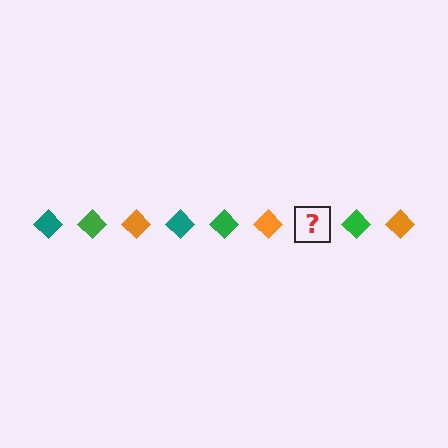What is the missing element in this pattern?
The missing element is a teal diamond.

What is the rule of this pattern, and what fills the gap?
The rule is that the pattern cycles through teal, green, orange diamonds. The gap should be filled with a teal diamond.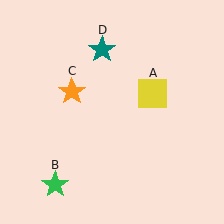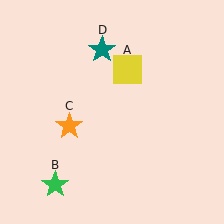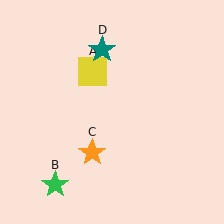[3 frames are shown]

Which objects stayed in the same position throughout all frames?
Green star (object B) and teal star (object D) remained stationary.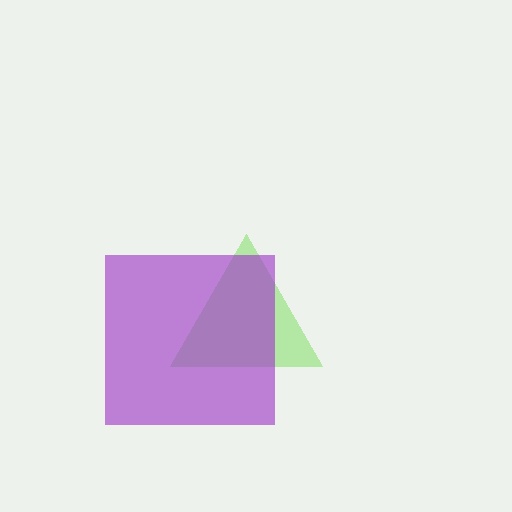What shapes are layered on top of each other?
The layered shapes are: a lime triangle, a purple square.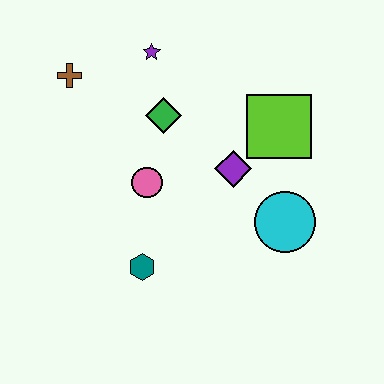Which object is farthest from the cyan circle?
The brown cross is farthest from the cyan circle.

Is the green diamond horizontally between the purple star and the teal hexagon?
No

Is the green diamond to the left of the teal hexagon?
No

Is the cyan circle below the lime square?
Yes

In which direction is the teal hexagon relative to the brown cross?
The teal hexagon is below the brown cross.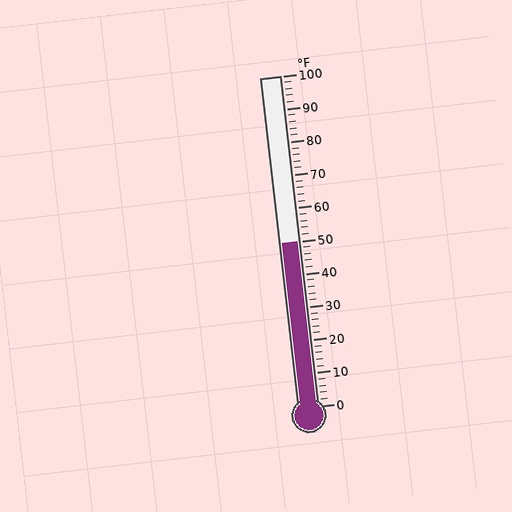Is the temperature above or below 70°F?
The temperature is below 70°F.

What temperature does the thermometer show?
The thermometer shows approximately 50°F.